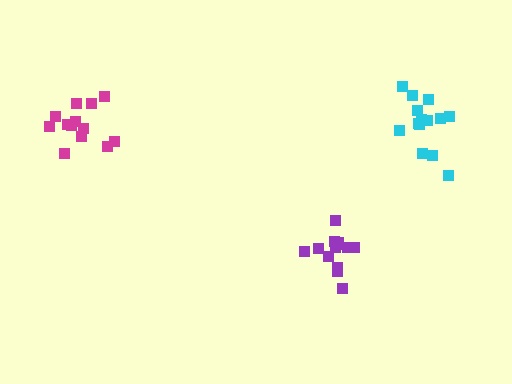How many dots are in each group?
Group 1: 13 dots, Group 2: 13 dots, Group 3: 14 dots (40 total).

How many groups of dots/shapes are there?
There are 3 groups.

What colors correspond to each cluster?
The clusters are colored: magenta, purple, cyan.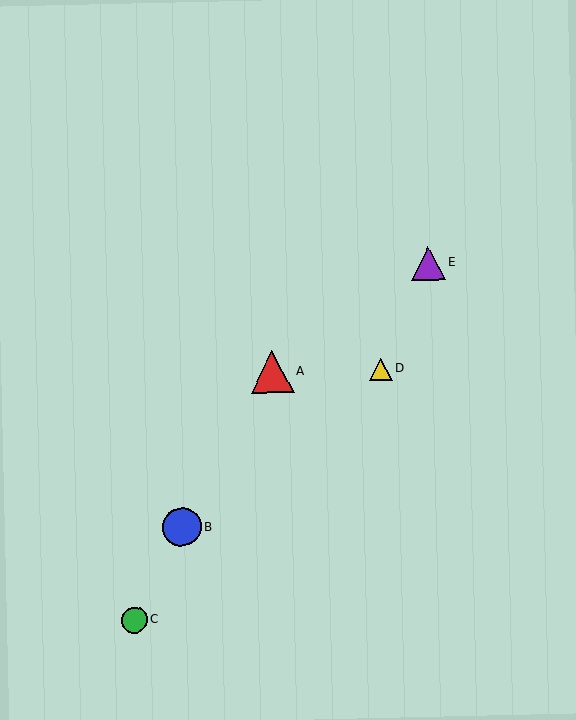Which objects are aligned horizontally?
Objects A, D are aligned horizontally.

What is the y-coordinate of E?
Object E is at y≈263.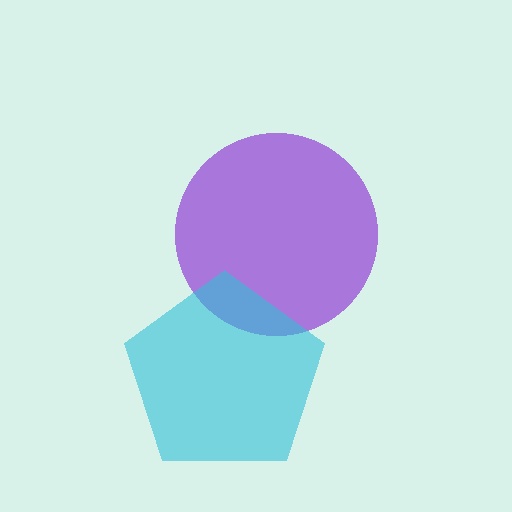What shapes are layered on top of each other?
The layered shapes are: a purple circle, a cyan pentagon.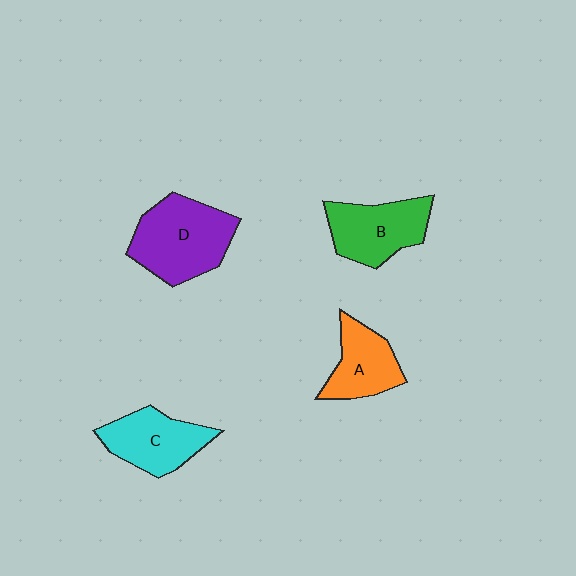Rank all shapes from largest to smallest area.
From largest to smallest: D (purple), B (green), C (cyan), A (orange).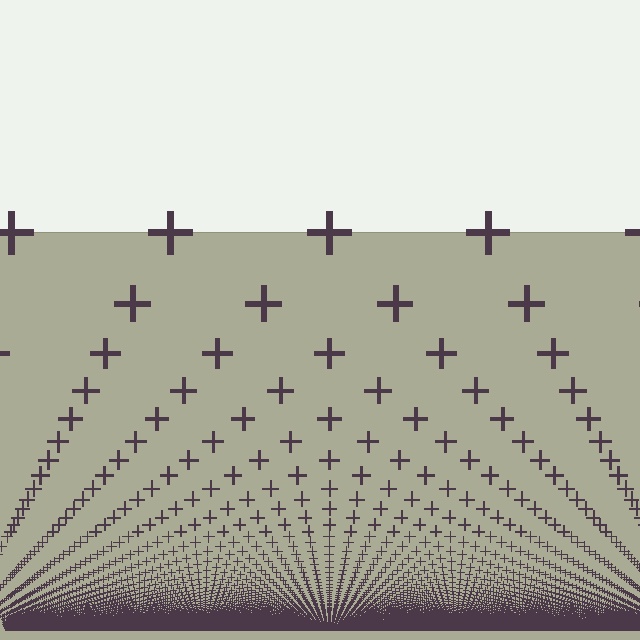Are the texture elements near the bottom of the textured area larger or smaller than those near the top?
Smaller. The gradient is inverted — elements near the bottom are smaller and denser.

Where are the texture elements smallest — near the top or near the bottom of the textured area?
Near the bottom.